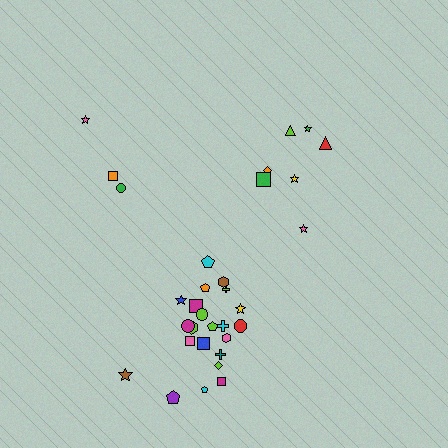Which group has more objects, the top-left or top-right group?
The top-right group.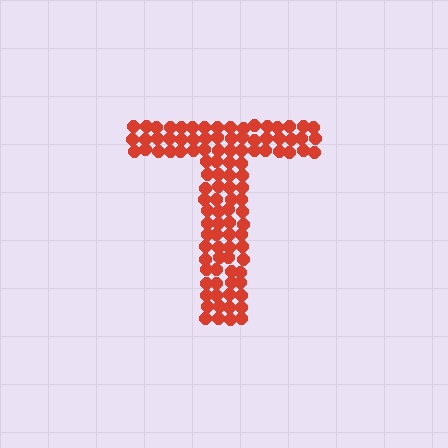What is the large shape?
The large shape is the letter T.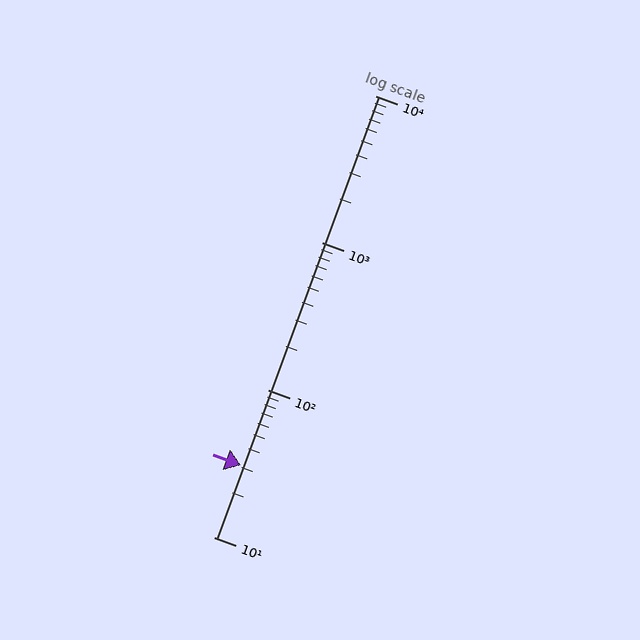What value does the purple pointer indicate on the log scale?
The pointer indicates approximately 31.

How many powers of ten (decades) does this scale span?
The scale spans 3 decades, from 10 to 10000.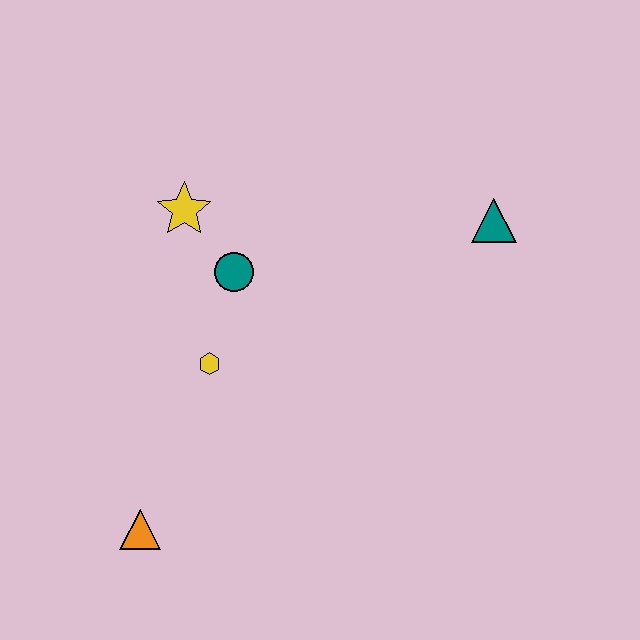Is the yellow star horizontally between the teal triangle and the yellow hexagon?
No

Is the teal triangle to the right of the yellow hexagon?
Yes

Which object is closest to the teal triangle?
The teal circle is closest to the teal triangle.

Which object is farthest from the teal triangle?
The orange triangle is farthest from the teal triangle.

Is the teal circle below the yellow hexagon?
No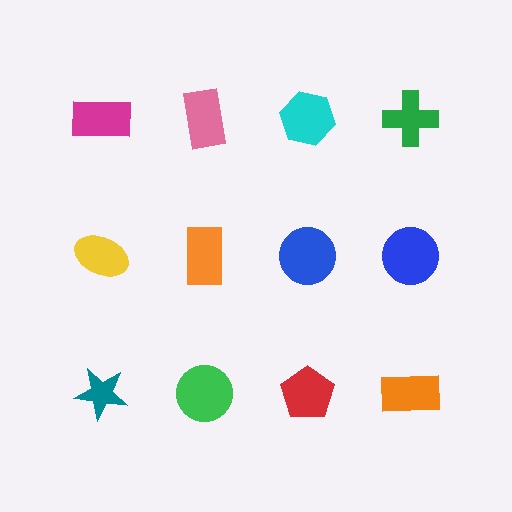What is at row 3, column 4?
An orange rectangle.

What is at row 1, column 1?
A magenta rectangle.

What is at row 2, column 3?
A blue circle.